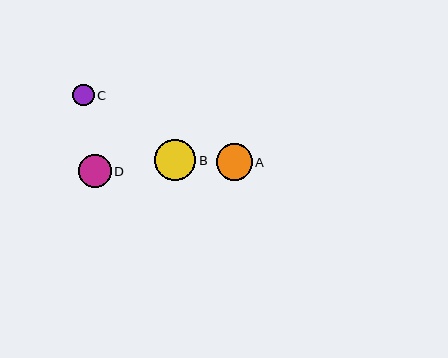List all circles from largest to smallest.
From largest to smallest: B, A, D, C.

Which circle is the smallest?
Circle C is the smallest with a size of approximately 22 pixels.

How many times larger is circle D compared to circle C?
Circle D is approximately 1.5 times the size of circle C.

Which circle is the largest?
Circle B is the largest with a size of approximately 41 pixels.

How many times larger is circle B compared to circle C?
Circle B is approximately 1.9 times the size of circle C.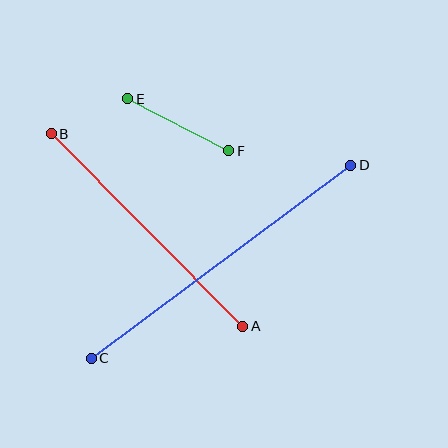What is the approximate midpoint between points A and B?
The midpoint is at approximately (147, 230) pixels.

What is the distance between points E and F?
The distance is approximately 114 pixels.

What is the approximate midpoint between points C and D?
The midpoint is at approximately (221, 262) pixels.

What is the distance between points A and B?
The distance is approximately 272 pixels.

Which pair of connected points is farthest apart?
Points C and D are farthest apart.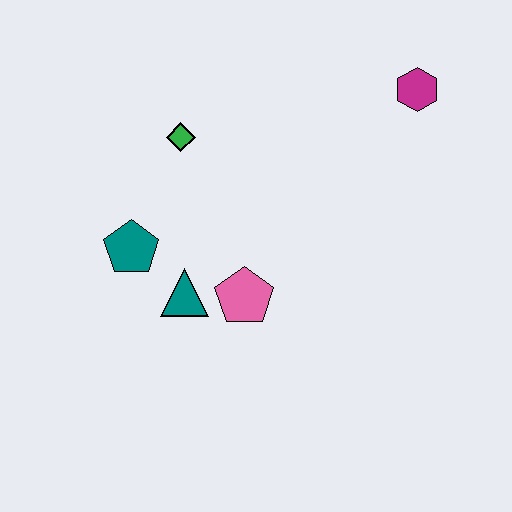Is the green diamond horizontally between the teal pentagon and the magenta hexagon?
Yes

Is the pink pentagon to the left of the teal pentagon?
No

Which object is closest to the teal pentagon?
The teal triangle is closest to the teal pentagon.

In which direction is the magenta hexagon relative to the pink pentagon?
The magenta hexagon is above the pink pentagon.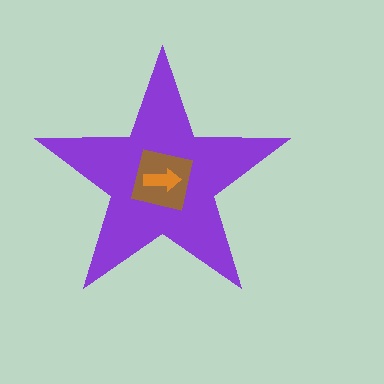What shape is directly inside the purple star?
The brown square.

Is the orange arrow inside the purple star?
Yes.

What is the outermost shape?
The purple star.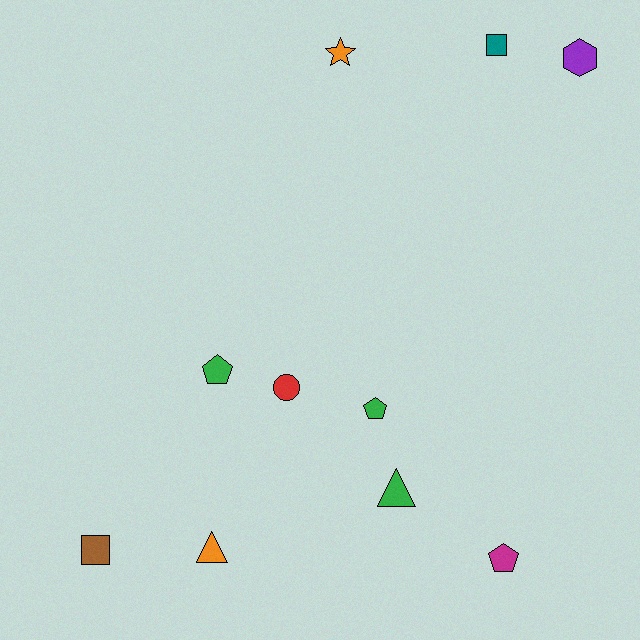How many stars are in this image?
There is 1 star.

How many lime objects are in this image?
There are no lime objects.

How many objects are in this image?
There are 10 objects.